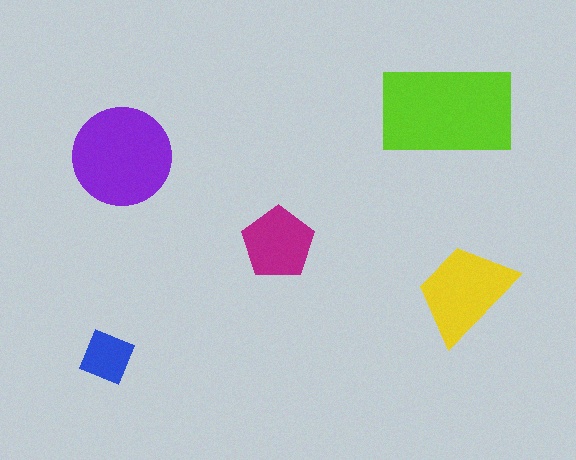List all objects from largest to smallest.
The lime rectangle, the purple circle, the yellow trapezoid, the magenta pentagon, the blue square.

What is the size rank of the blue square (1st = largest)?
5th.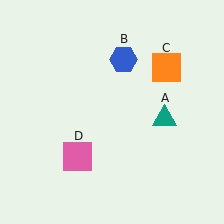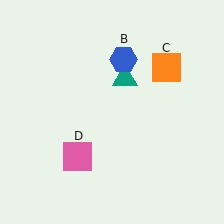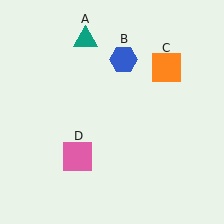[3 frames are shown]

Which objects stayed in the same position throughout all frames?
Blue hexagon (object B) and orange square (object C) and pink square (object D) remained stationary.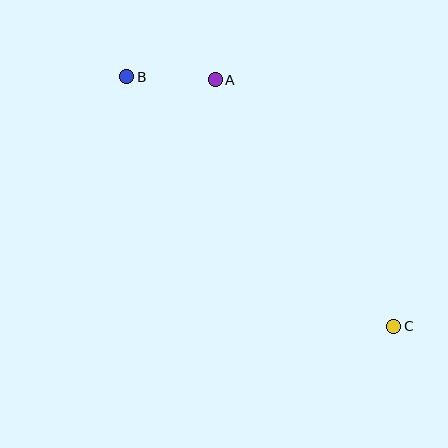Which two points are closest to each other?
Points A and B are closest to each other.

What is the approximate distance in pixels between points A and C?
The distance between A and C is approximately 305 pixels.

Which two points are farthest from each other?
Points B and C are farthest from each other.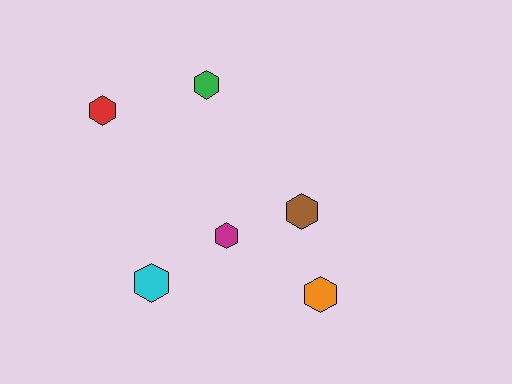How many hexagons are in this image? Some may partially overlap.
There are 6 hexagons.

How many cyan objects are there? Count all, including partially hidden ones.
There is 1 cyan object.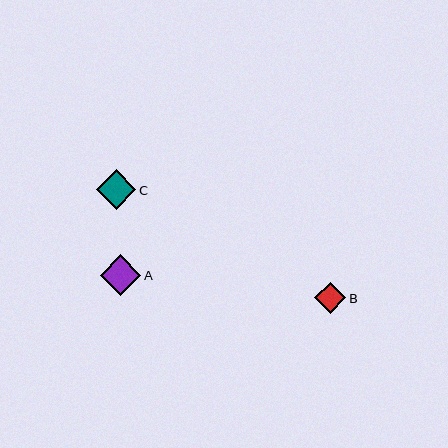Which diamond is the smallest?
Diamond B is the smallest with a size of approximately 31 pixels.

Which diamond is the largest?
Diamond A is the largest with a size of approximately 41 pixels.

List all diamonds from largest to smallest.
From largest to smallest: A, C, B.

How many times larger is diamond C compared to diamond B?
Diamond C is approximately 1.3 times the size of diamond B.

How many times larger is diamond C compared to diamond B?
Diamond C is approximately 1.3 times the size of diamond B.